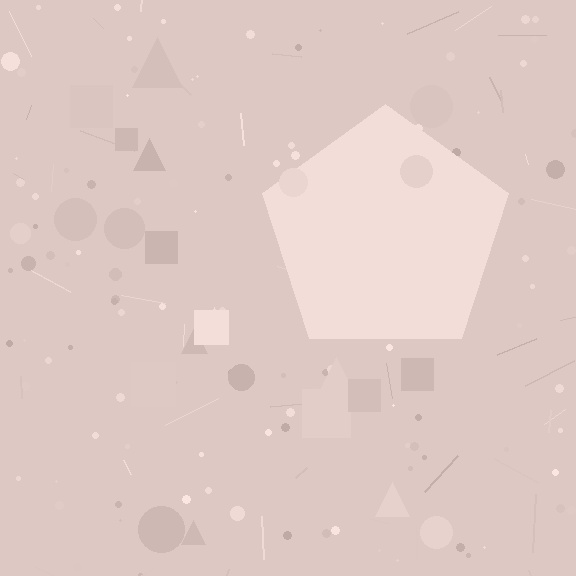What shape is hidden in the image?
A pentagon is hidden in the image.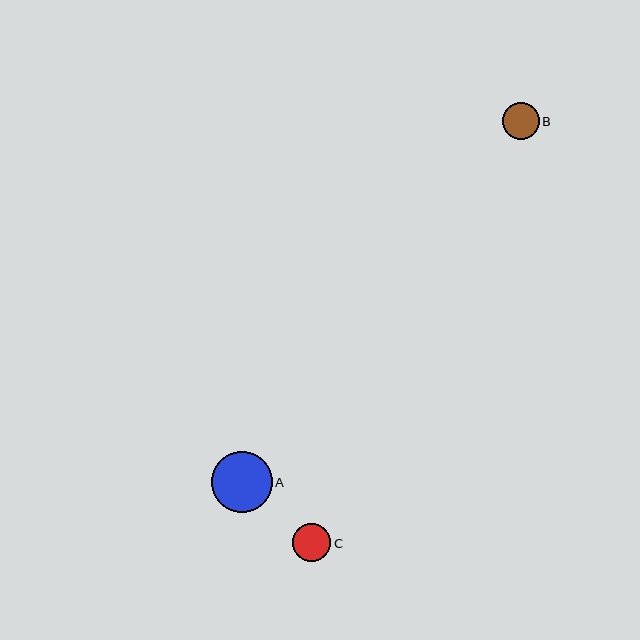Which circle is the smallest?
Circle B is the smallest with a size of approximately 37 pixels.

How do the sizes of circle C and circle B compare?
Circle C and circle B are approximately the same size.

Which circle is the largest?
Circle A is the largest with a size of approximately 61 pixels.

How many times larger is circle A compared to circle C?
Circle A is approximately 1.6 times the size of circle C.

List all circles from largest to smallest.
From largest to smallest: A, C, B.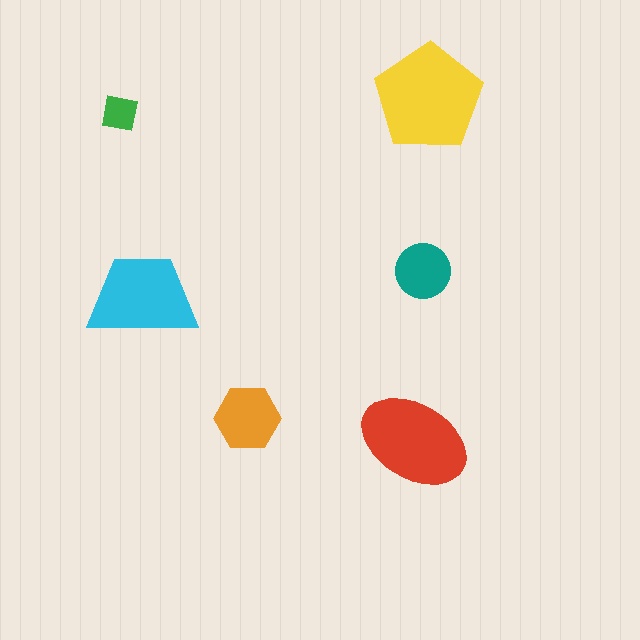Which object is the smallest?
The green square.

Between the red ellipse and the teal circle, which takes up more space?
The red ellipse.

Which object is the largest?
The yellow pentagon.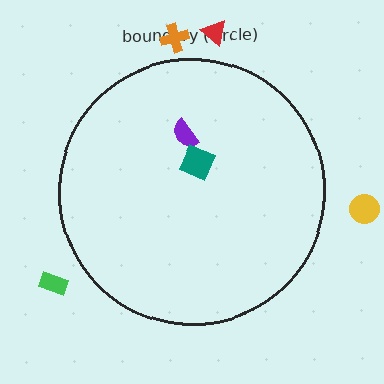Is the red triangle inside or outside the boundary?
Outside.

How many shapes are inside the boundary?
2 inside, 4 outside.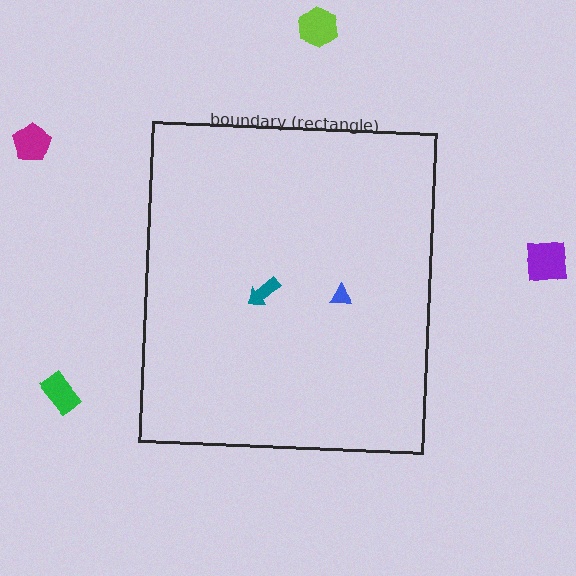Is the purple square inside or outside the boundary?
Outside.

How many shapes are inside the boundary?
2 inside, 4 outside.